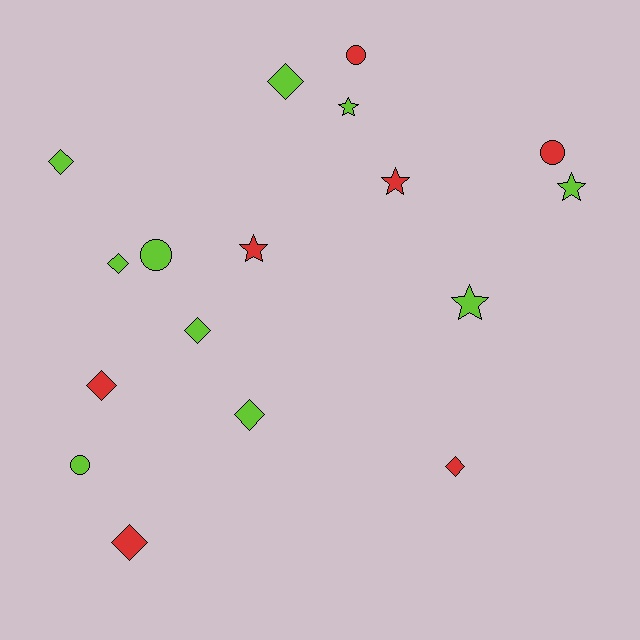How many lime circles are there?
There are 2 lime circles.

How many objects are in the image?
There are 17 objects.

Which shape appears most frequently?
Diamond, with 8 objects.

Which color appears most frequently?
Lime, with 10 objects.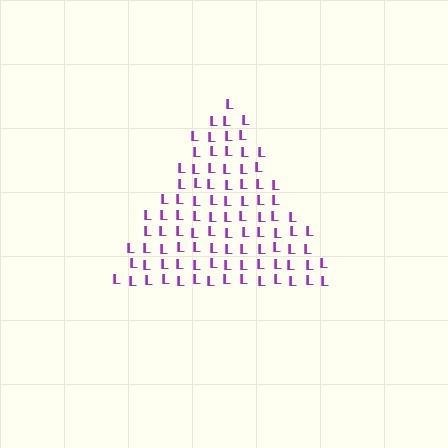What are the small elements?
The small elements are letter L's.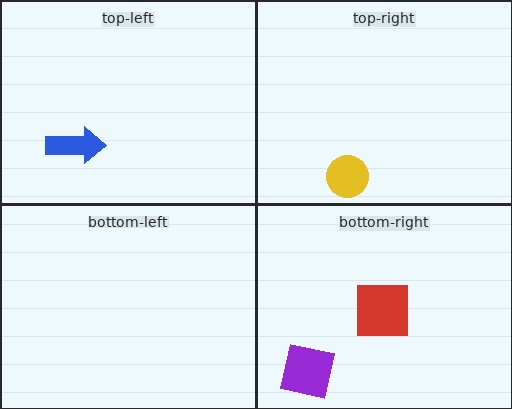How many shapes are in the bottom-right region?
2.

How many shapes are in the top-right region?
1.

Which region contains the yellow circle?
The top-right region.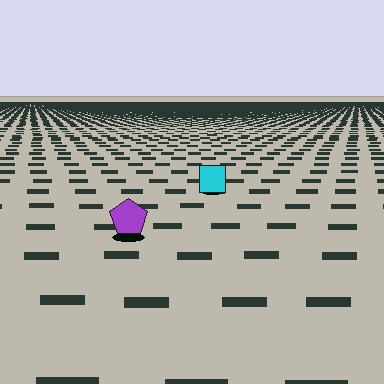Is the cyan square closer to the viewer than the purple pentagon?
No. The purple pentagon is closer — you can tell from the texture gradient: the ground texture is coarser near it.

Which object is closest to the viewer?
The purple pentagon is closest. The texture marks near it are larger and more spread out.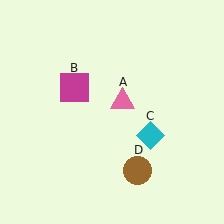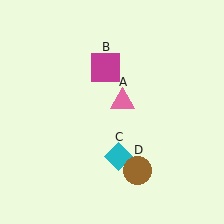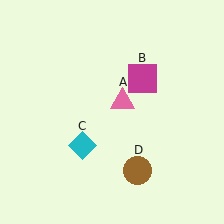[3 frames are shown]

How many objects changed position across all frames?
2 objects changed position: magenta square (object B), cyan diamond (object C).